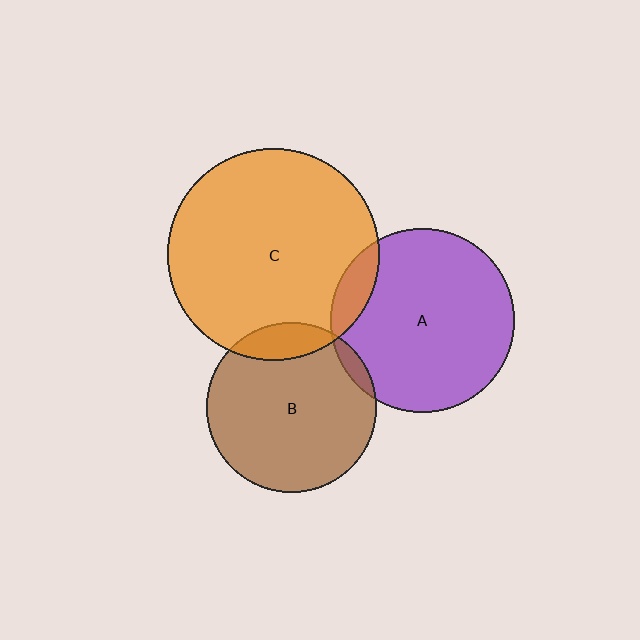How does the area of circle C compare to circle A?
Approximately 1.3 times.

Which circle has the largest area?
Circle C (orange).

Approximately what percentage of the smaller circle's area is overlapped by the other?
Approximately 10%.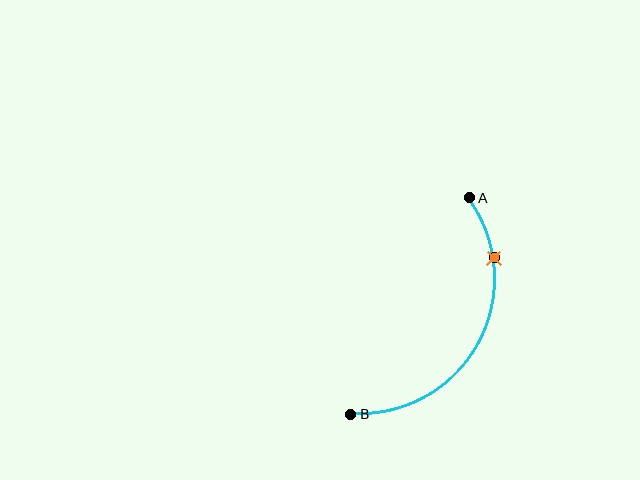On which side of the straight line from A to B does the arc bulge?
The arc bulges to the right of the straight line connecting A and B.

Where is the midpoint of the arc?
The arc midpoint is the point on the curve farthest from the straight line joining A and B. It sits to the right of that line.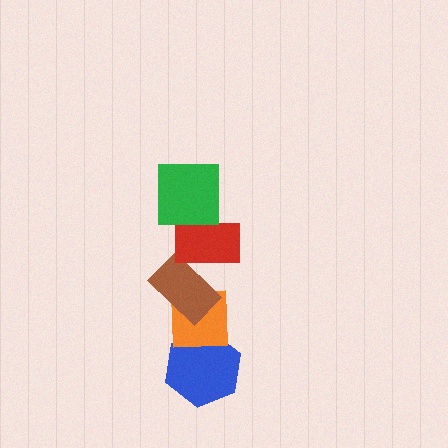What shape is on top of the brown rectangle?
The red rectangle is on top of the brown rectangle.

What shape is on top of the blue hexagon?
The orange square is on top of the blue hexagon.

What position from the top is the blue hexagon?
The blue hexagon is 5th from the top.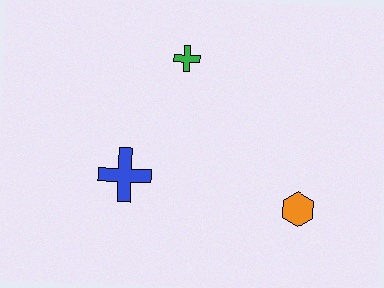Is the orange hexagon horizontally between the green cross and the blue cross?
No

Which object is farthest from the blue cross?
The orange hexagon is farthest from the blue cross.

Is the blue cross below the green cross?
Yes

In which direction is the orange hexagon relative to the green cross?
The orange hexagon is below the green cross.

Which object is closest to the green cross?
The blue cross is closest to the green cross.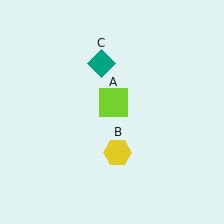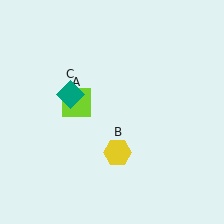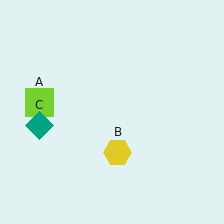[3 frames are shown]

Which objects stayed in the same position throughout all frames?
Yellow hexagon (object B) remained stationary.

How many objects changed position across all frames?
2 objects changed position: lime square (object A), teal diamond (object C).